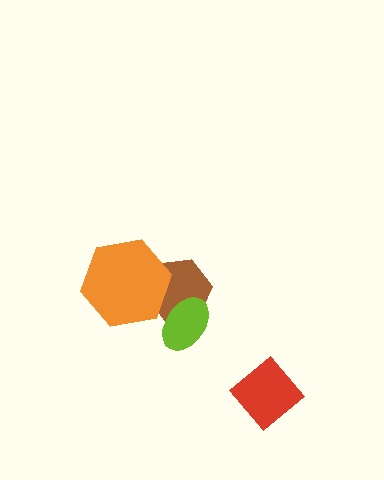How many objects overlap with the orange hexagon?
1 object overlaps with the orange hexagon.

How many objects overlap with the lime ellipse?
1 object overlaps with the lime ellipse.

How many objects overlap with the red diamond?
0 objects overlap with the red diamond.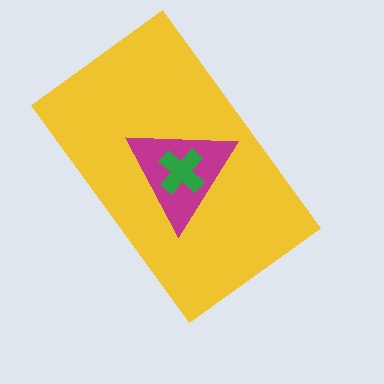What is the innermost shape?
The green cross.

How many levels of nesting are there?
3.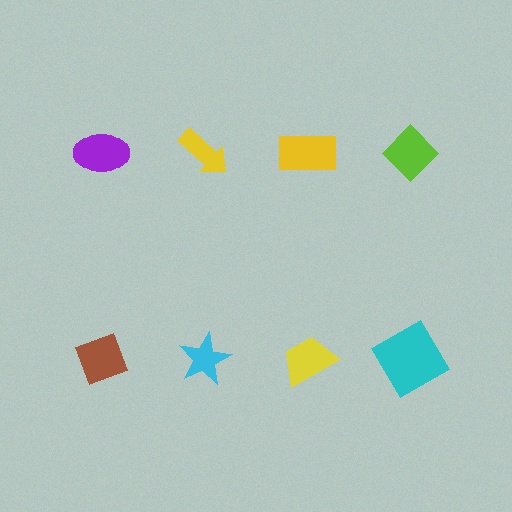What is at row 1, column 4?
A lime diamond.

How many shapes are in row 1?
4 shapes.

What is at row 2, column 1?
A brown diamond.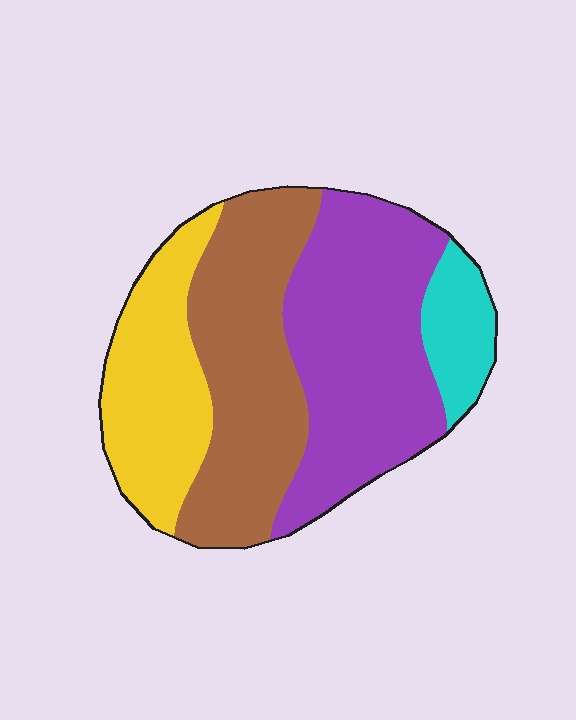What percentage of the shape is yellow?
Yellow covers 22% of the shape.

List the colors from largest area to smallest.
From largest to smallest: purple, brown, yellow, cyan.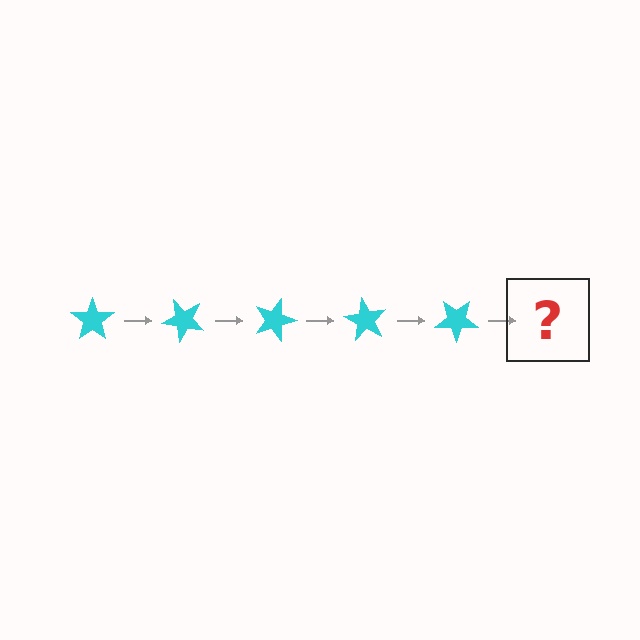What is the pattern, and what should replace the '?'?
The pattern is that the star rotates 45 degrees each step. The '?' should be a cyan star rotated 225 degrees.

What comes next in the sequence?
The next element should be a cyan star rotated 225 degrees.